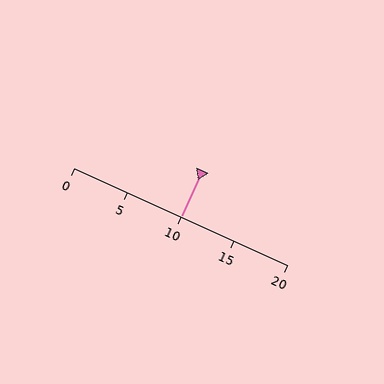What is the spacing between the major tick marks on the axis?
The major ticks are spaced 5 apart.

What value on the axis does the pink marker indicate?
The marker indicates approximately 10.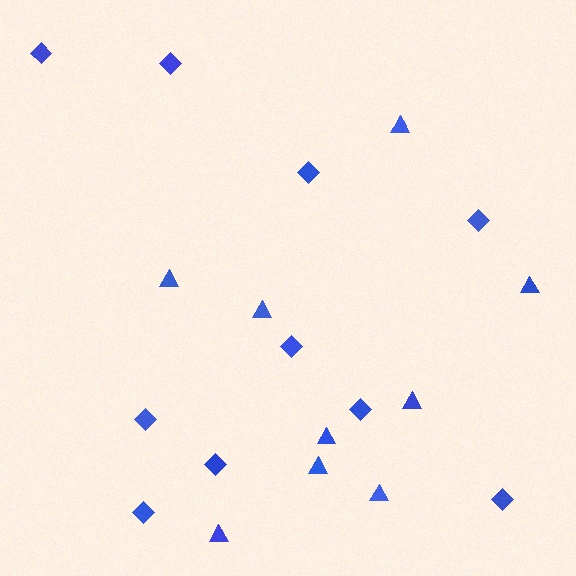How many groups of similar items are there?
There are 2 groups: one group of triangles (9) and one group of diamonds (10).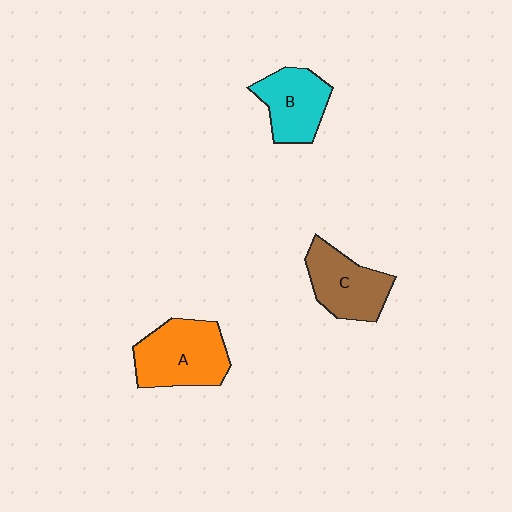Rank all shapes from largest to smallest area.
From largest to smallest: A (orange), C (brown), B (cyan).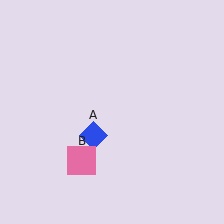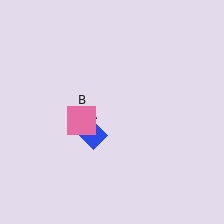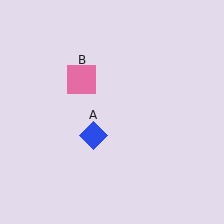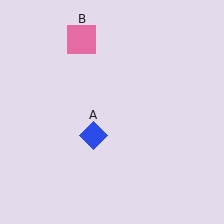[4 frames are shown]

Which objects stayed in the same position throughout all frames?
Blue diamond (object A) remained stationary.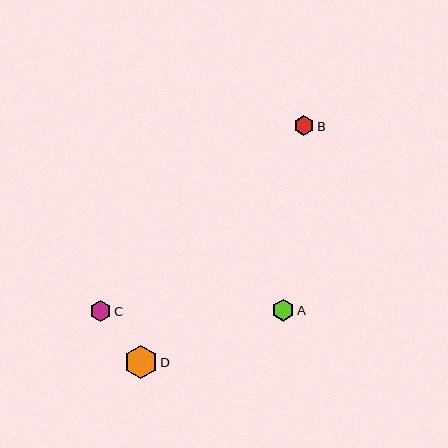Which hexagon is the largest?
Hexagon D is the largest with a size of approximately 33 pixels.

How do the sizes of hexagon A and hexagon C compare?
Hexagon A and hexagon C are approximately the same size.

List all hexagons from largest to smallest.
From largest to smallest: D, A, C, B.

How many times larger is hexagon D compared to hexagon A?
Hexagon D is approximately 1.5 times the size of hexagon A.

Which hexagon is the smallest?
Hexagon B is the smallest with a size of approximately 20 pixels.